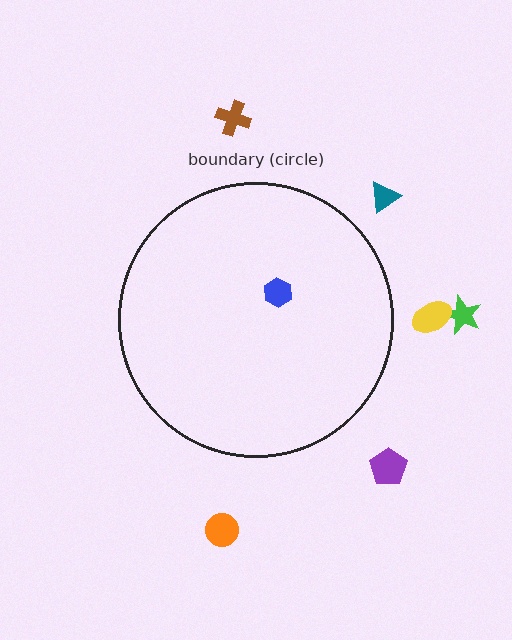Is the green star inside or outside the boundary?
Outside.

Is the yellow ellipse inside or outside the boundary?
Outside.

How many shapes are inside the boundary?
1 inside, 6 outside.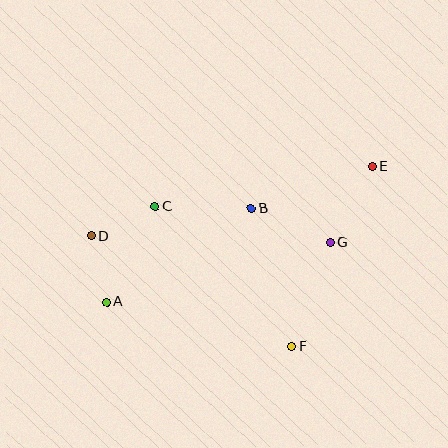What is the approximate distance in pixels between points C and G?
The distance between C and G is approximately 178 pixels.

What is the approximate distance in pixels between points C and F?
The distance between C and F is approximately 195 pixels.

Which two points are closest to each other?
Points A and D are closest to each other.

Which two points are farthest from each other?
Points A and E are farthest from each other.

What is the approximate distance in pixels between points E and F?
The distance between E and F is approximately 197 pixels.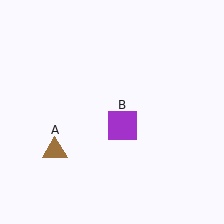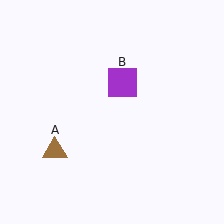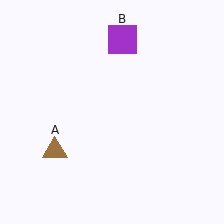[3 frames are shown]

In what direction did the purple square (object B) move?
The purple square (object B) moved up.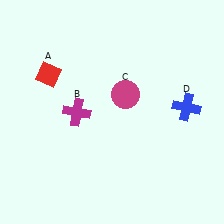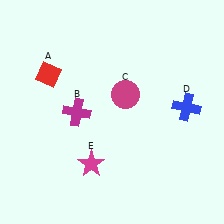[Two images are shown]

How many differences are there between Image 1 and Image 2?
There is 1 difference between the two images.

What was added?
A magenta star (E) was added in Image 2.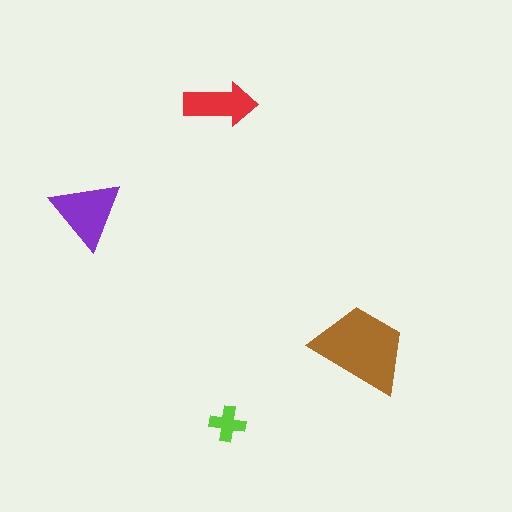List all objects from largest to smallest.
The brown trapezoid, the purple triangle, the red arrow, the lime cross.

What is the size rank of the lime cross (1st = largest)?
4th.